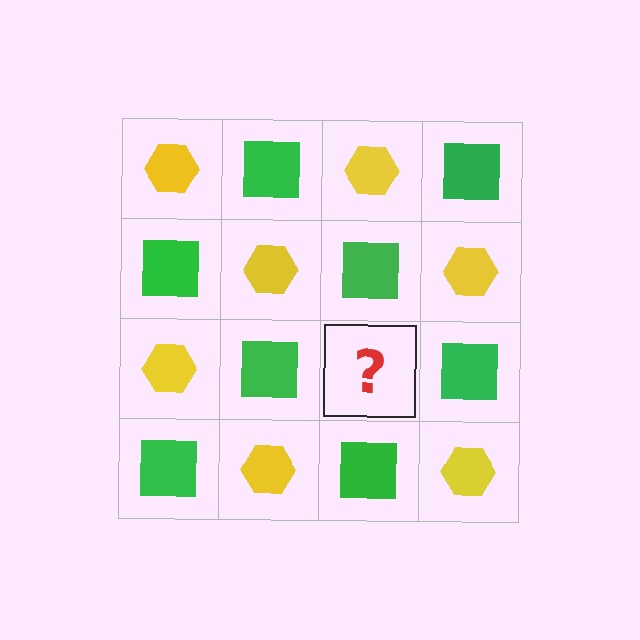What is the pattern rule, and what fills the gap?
The rule is that it alternates yellow hexagon and green square in a checkerboard pattern. The gap should be filled with a yellow hexagon.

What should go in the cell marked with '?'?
The missing cell should contain a yellow hexagon.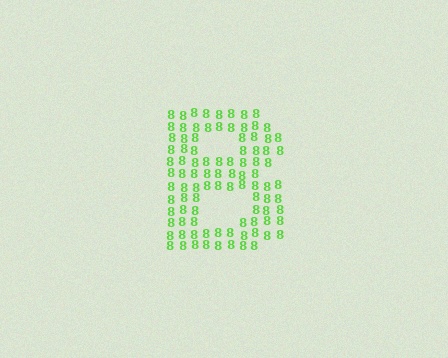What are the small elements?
The small elements are digit 8's.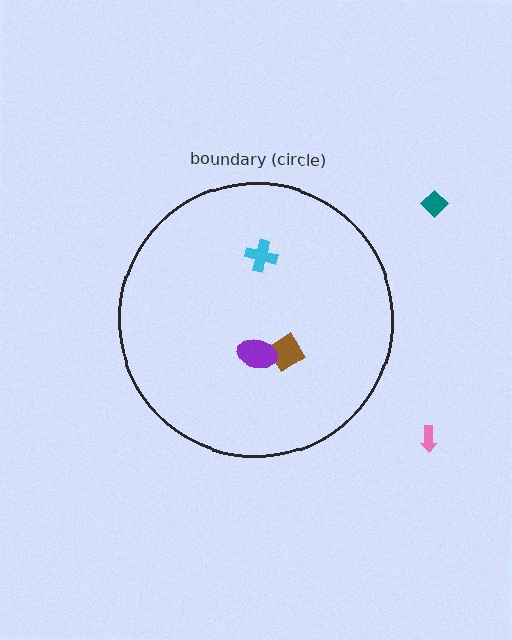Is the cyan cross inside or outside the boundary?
Inside.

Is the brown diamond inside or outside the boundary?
Inside.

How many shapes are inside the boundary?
3 inside, 2 outside.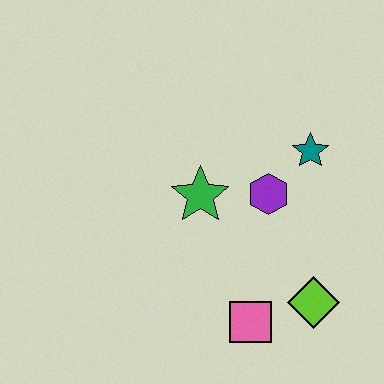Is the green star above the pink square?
Yes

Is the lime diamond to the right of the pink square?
Yes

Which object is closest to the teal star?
The purple hexagon is closest to the teal star.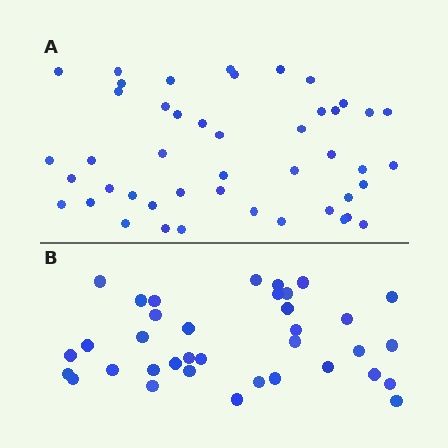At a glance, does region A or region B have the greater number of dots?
Region A (the top region) has more dots.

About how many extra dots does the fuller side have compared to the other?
Region A has roughly 10 or so more dots than region B.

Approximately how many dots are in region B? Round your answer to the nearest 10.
About 40 dots. (The exact count is 36, which rounds to 40.)